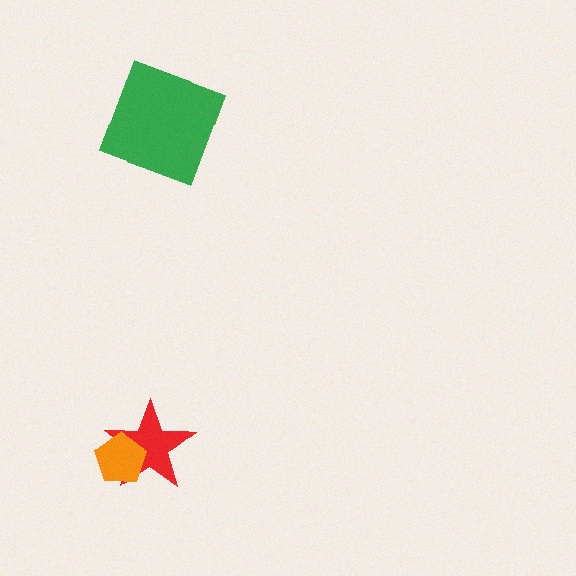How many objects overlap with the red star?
1 object overlaps with the red star.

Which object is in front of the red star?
The orange pentagon is in front of the red star.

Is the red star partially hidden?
Yes, it is partially covered by another shape.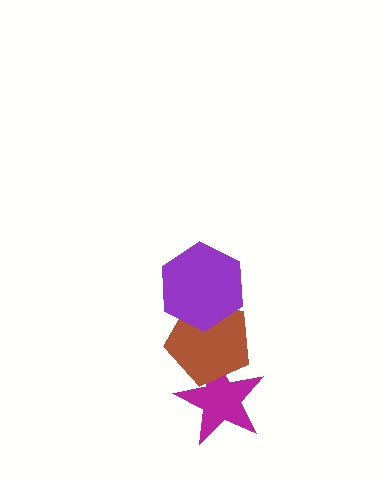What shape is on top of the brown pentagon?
The purple hexagon is on top of the brown pentagon.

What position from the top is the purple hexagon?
The purple hexagon is 1st from the top.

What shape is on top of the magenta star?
The brown pentagon is on top of the magenta star.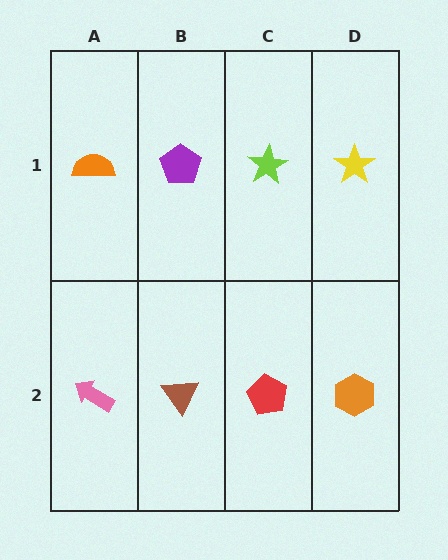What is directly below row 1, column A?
A pink arrow.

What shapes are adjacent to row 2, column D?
A yellow star (row 1, column D), a red pentagon (row 2, column C).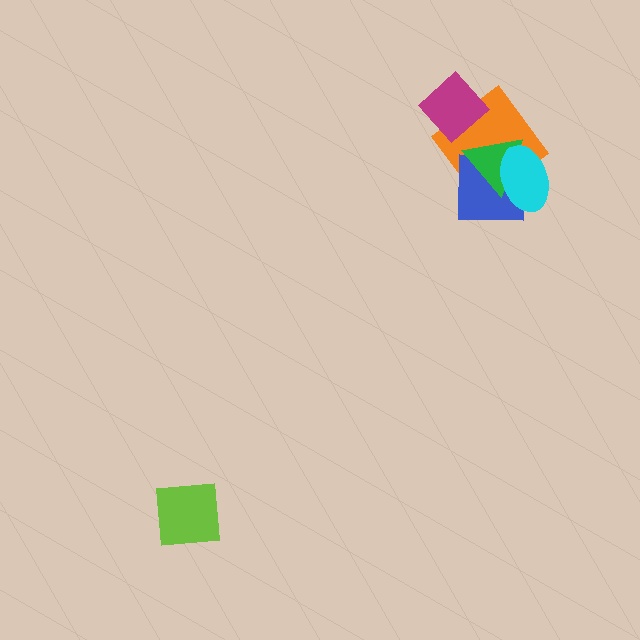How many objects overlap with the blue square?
3 objects overlap with the blue square.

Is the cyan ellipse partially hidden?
No, no other shape covers it.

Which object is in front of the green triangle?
The cyan ellipse is in front of the green triangle.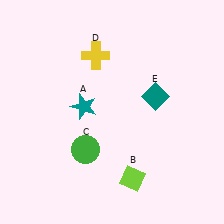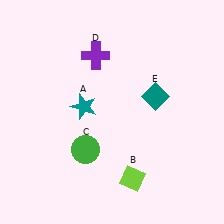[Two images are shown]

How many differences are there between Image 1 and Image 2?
There is 1 difference between the two images.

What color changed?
The cross (D) changed from yellow in Image 1 to purple in Image 2.